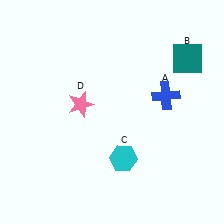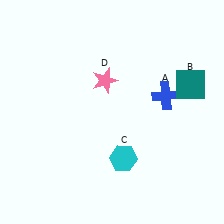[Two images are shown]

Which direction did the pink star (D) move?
The pink star (D) moved right.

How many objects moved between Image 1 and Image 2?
2 objects moved between the two images.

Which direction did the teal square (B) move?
The teal square (B) moved down.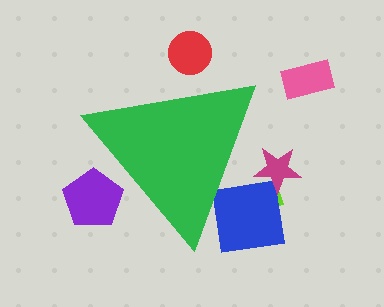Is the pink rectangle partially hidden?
No, the pink rectangle is fully visible.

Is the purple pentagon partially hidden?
Yes, the purple pentagon is partially hidden behind the green triangle.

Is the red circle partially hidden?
Yes, the red circle is partially hidden behind the green triangle.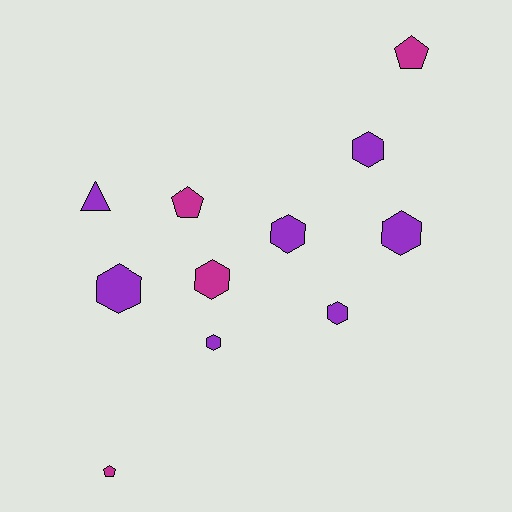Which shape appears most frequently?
Hexagon, with 7 objects.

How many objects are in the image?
There are 11 objects.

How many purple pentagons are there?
There are no purple pentagons.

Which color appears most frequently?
Purple, with 7 objects.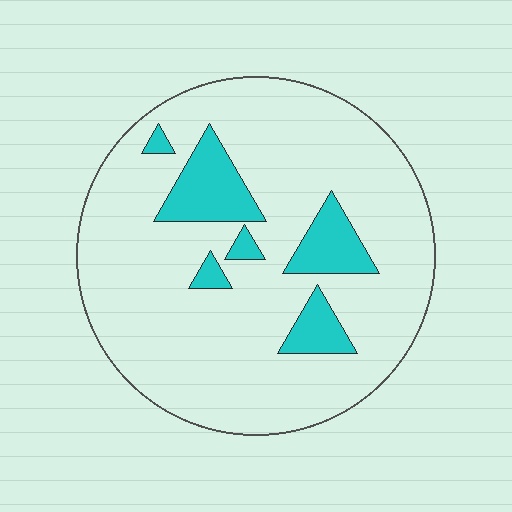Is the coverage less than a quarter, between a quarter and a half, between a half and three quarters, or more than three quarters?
Less than a quarter.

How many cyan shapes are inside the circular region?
6.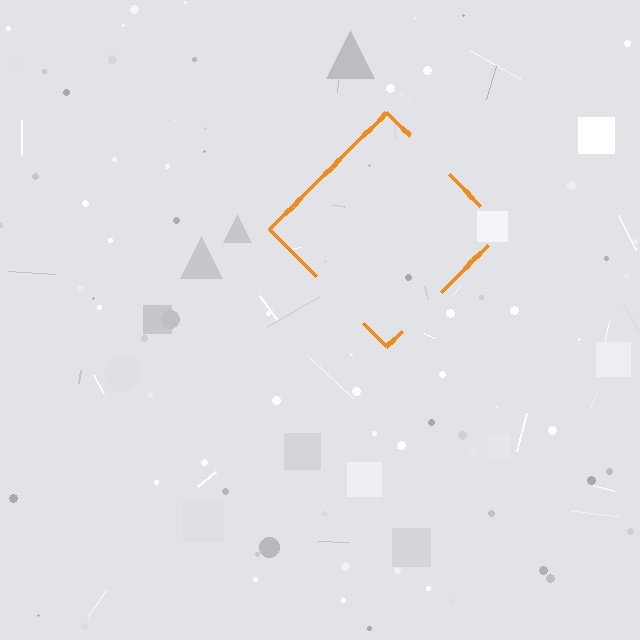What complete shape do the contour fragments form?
The contour fragments form a diamond.